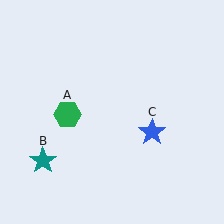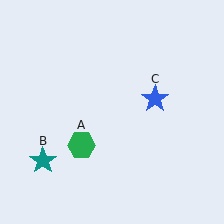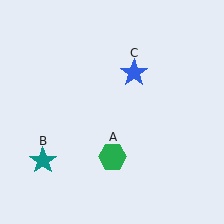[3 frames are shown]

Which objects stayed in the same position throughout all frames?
Teal star (object B) remained stationary.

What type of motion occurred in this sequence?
The green hexagon (object A), blue star (object C) rotated counterclockwise around the center of the scene.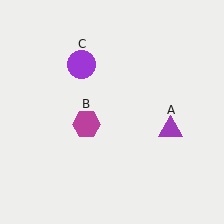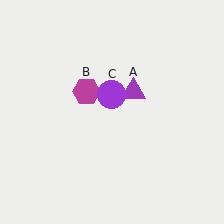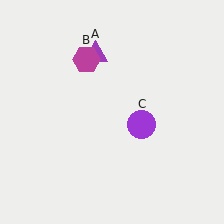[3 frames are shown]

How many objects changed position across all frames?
3 objects changed position: purple triangle (object A), magenta hexagon (object B), purple circle (object C).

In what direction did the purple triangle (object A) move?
The purple triangle (object A) moved up and to the left.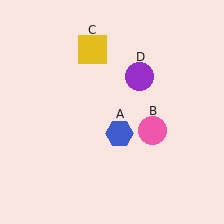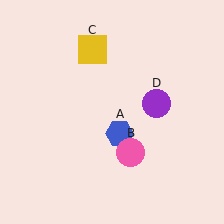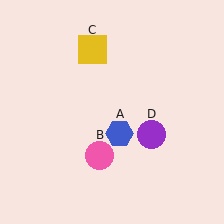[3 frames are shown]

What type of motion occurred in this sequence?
The pink circle (object B), purple circle (object D) rotated clockwise around the center of the scene.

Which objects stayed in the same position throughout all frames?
Blue hexagon (object A) and yellow square (object C) remained stationary.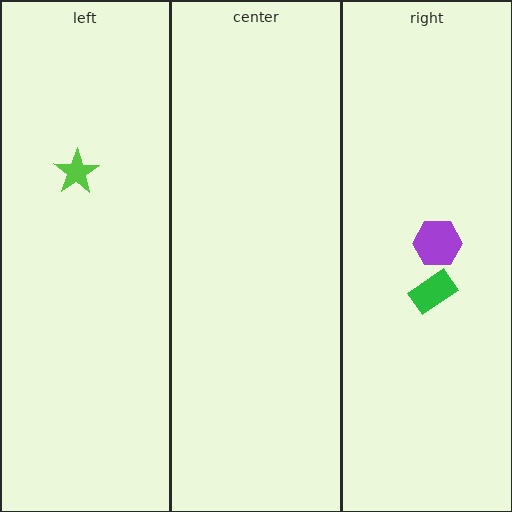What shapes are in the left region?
The lime star.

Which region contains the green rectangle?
The right region.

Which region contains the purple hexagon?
The right region.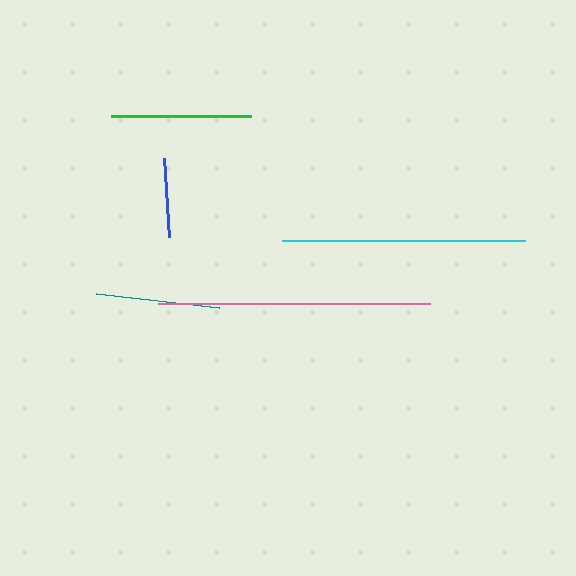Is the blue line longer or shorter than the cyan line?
The cyan line is longer than the blue line.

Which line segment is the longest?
The pink line is the longest at approximately 272 pixels.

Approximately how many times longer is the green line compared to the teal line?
The green line is approximately 1.1 times the length of the teal line.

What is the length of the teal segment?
The teal segment is approximately 124 pixels long.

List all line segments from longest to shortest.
From longest to shortest: pink, cyan, green, teal, blue.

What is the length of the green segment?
The green segment is approximately 140 pixels long.